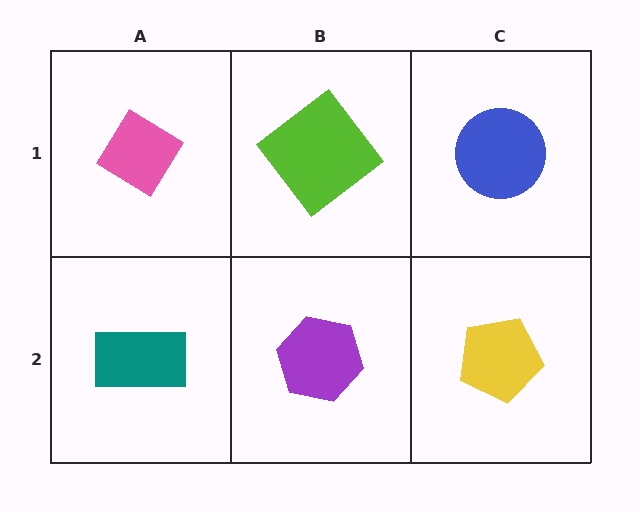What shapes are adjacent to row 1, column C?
A yellow pentagon (row 2, column C), a lime diamond (row 1, column B).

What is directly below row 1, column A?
A teal rectangle.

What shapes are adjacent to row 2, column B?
A lime diamond (row 1, column B), a teal rectangle (row 2, column A), a yellow pentagon (row 2, column C).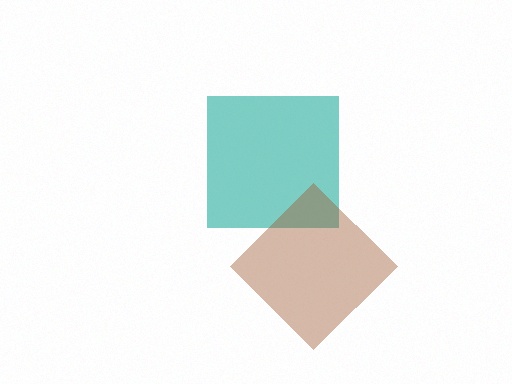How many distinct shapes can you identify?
There are 2 distinct shapes: a teal square, a brown diamond.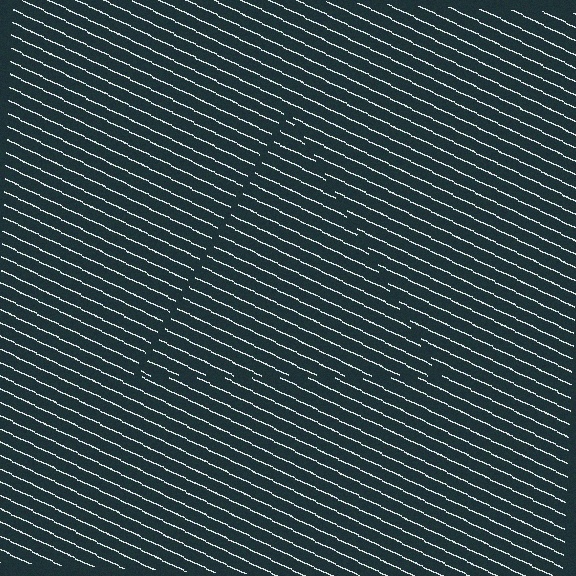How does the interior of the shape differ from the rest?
The interior of the shape contains the same grating, shifted by half a period — the contour is defined by the phase discontinuity where line-ends from the inner and outer gratings abut.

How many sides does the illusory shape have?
3 sides — the line-ends trace a triangle.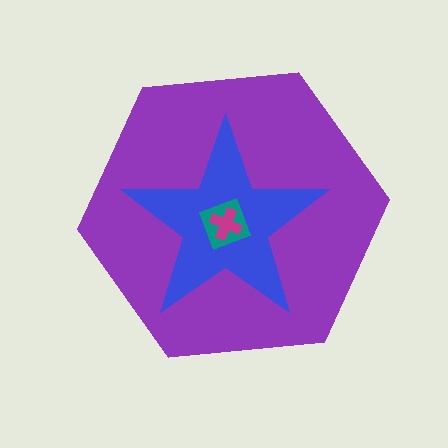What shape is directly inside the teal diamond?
The magenta cross.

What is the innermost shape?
The magenta cross.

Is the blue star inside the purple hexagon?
Yes.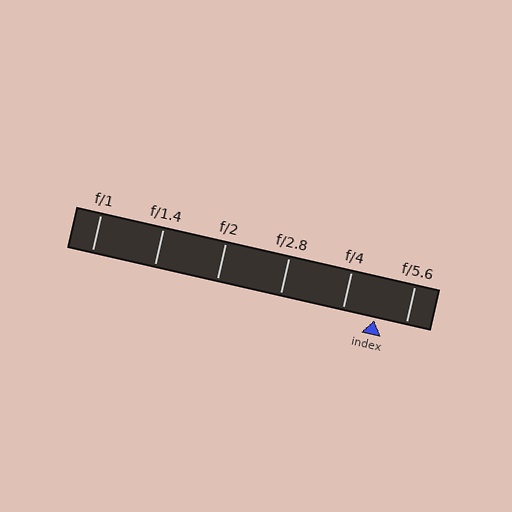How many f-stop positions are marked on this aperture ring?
There are 6 f-stop positions marked.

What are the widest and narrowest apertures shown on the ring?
The widest aperture shown is f/1 and the narrowest is f/5.6.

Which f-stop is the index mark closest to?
The index mark is closest to f/5.6.